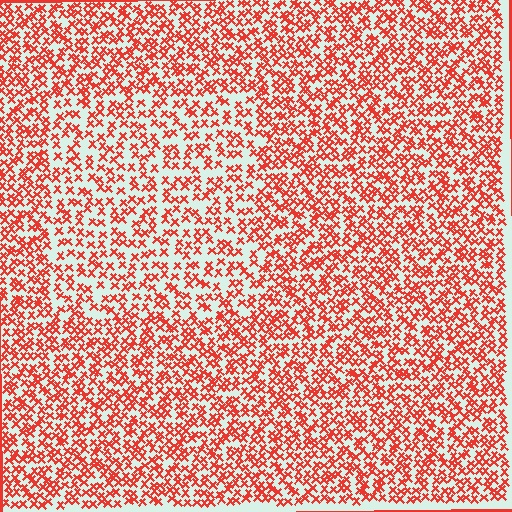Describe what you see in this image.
The image contains small red elements arranged at two different densities. A rectangle-shaped region is visible where the elements are less densely packed than the surrounding area.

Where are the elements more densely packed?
The elements are more densely packed outside the rectangle boundary.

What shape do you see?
I see a rectangle.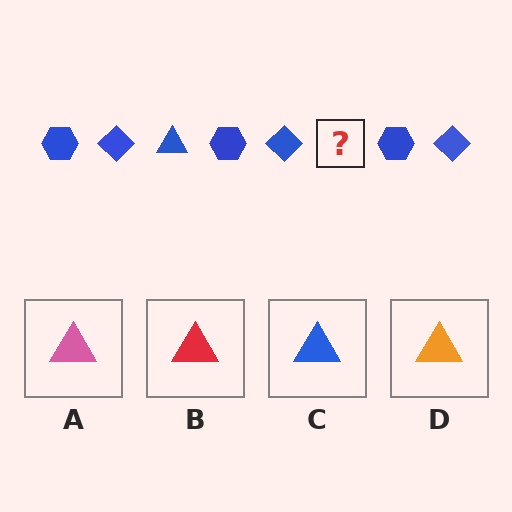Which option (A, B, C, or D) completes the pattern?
C.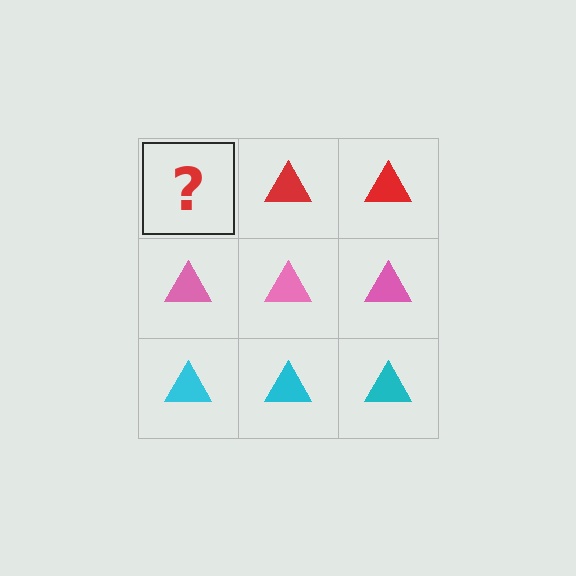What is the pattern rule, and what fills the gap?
The rule is that each row has a consistent color. The gap should be filled with a red triangle.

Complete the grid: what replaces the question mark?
The question mark should be replaced with a red triangle.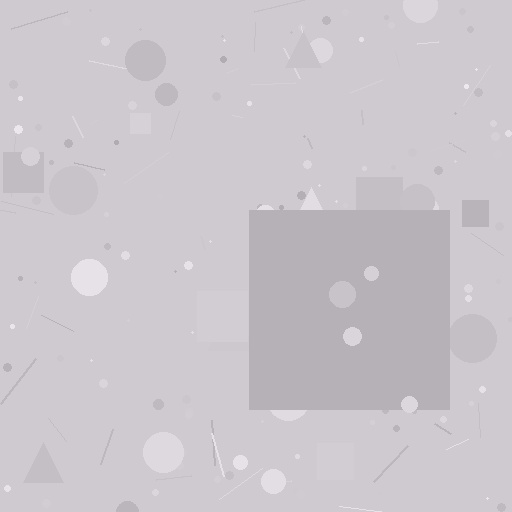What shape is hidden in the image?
A square is hidden in the image.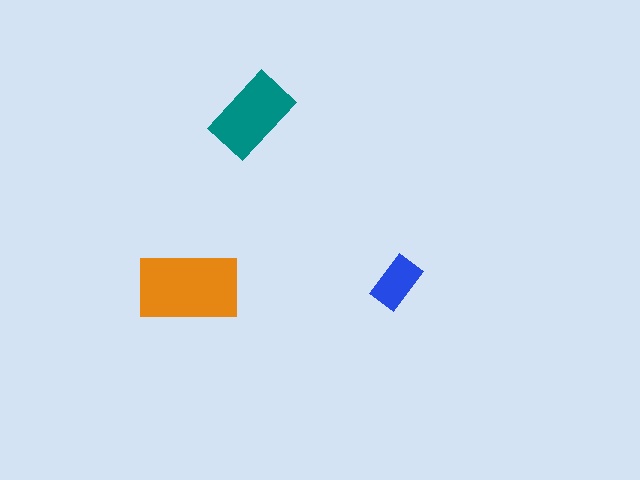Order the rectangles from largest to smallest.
the orange one, the teal one, the blue one.